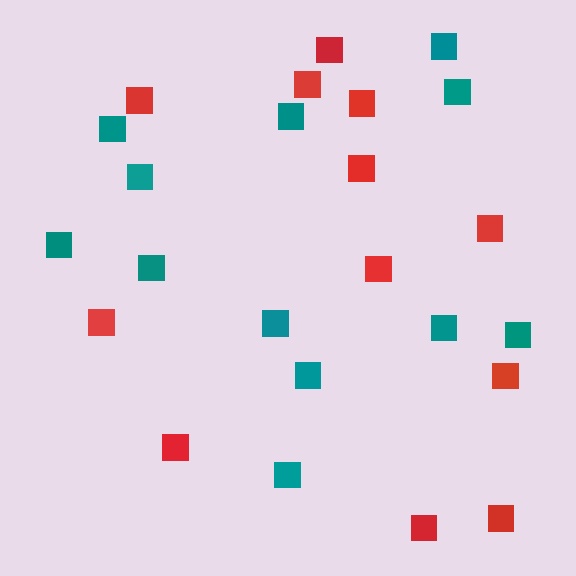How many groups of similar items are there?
There are 2 groups: one group of red squares (12) and one group of teal squares (12).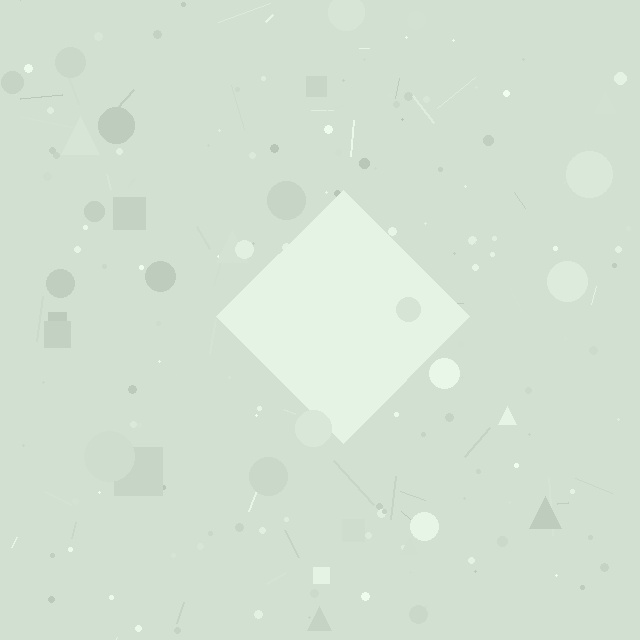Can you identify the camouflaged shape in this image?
The camouflaged shape is a diamond.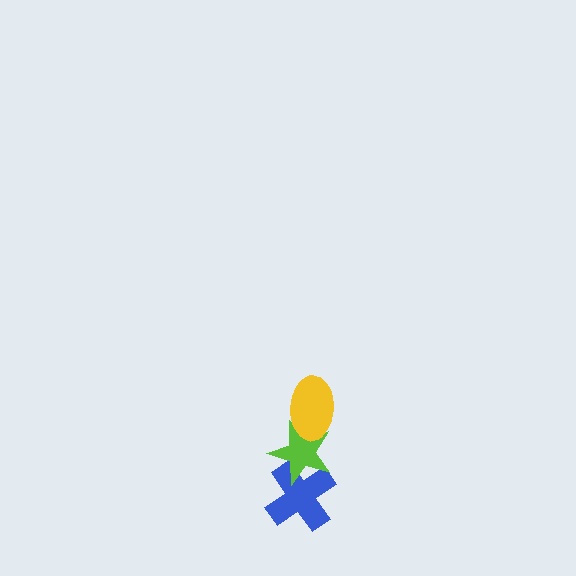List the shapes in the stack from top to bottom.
From top to bottom: the yellow ellipse, the lime star, the blue cross.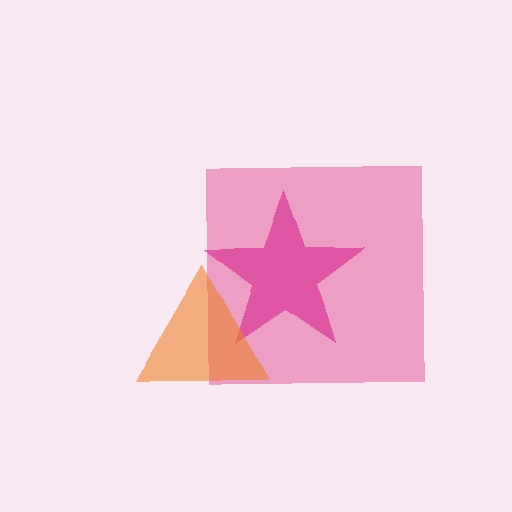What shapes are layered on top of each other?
The layered shapes are: a pink square, a magenta star, an orange triangle.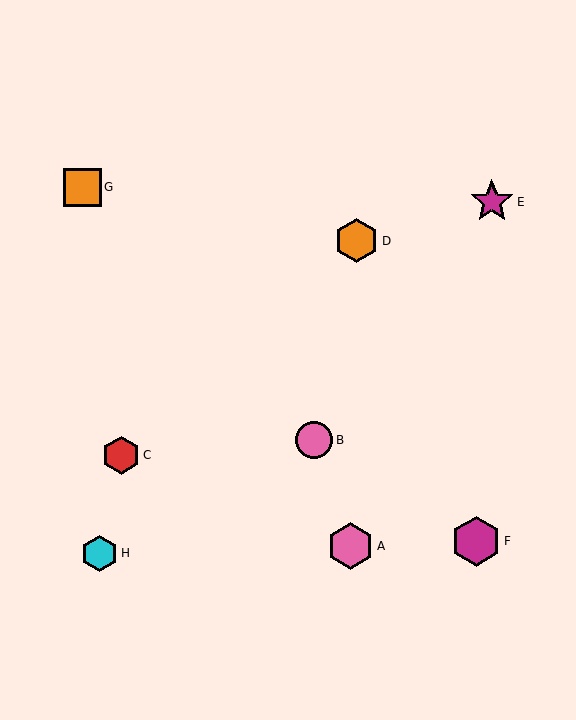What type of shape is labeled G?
Shape G is an orange square.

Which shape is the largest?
The magenta hexagon (labeled F) is the largest.